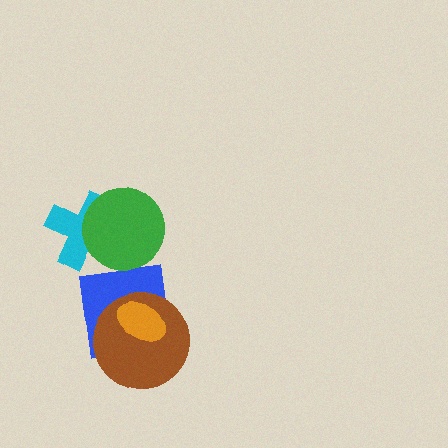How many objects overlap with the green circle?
1 object overlaps with the green circle.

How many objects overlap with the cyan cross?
1 object overlaps with the cyan cross.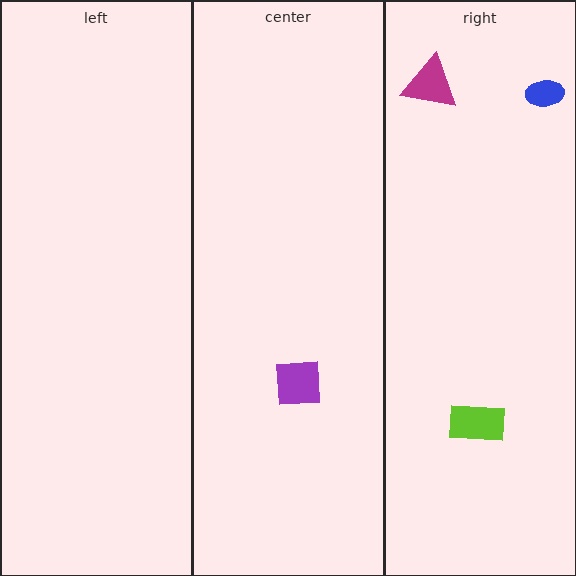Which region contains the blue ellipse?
The right region.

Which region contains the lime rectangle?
The right region.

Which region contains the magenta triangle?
The right region.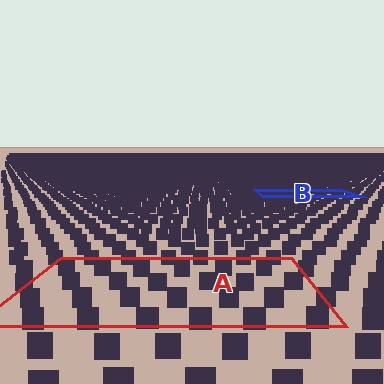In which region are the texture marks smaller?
The texture marks are smaller in region B, because it is farther away.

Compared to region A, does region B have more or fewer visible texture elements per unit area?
Region B has more texture elements per unit area — they are packed more densely because it is farther away.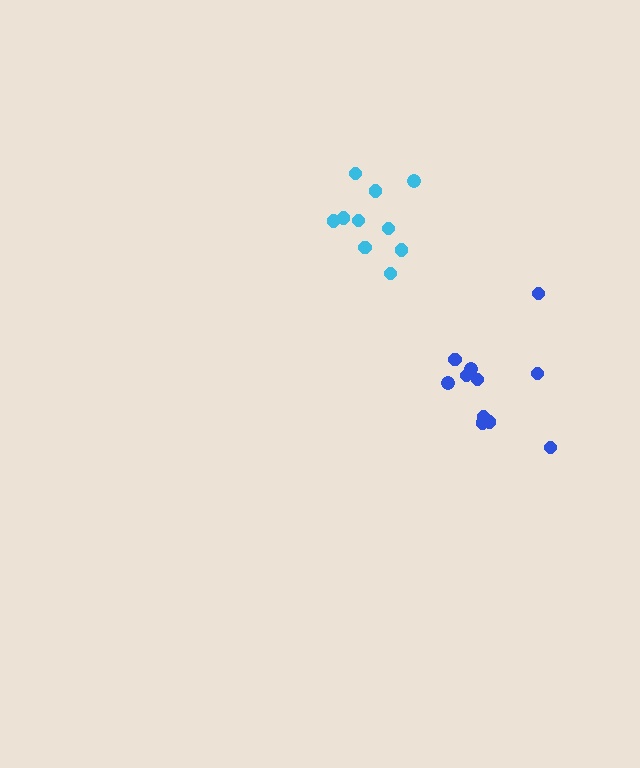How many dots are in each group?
Group 1: 11 dots, Group 2: 10 dots (21 total).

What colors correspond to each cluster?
The clusters are colored: blue, cyan.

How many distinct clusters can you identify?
There are 2 distinct clusters.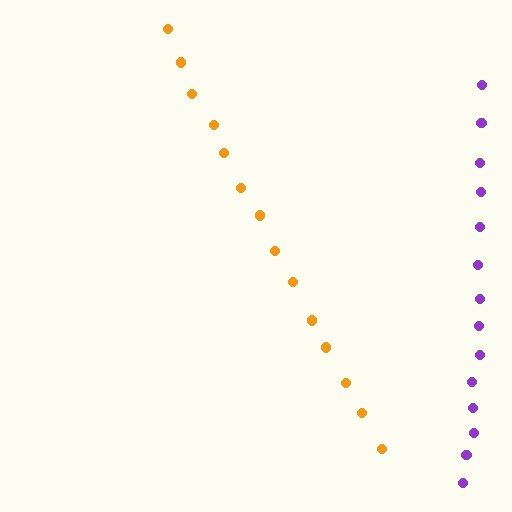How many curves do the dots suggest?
There are 2 distinct paths.